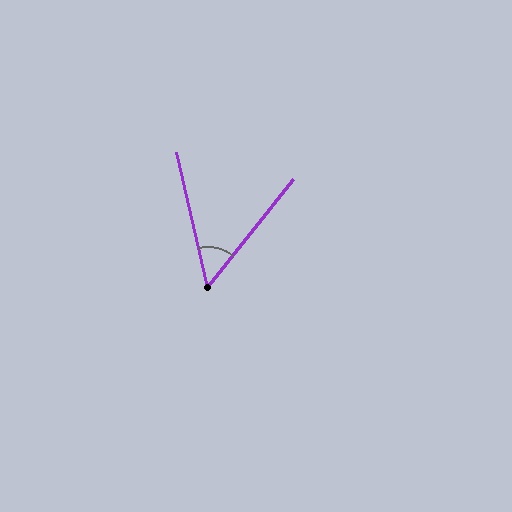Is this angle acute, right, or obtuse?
It is acute.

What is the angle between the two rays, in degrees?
Approximately 52 degrees.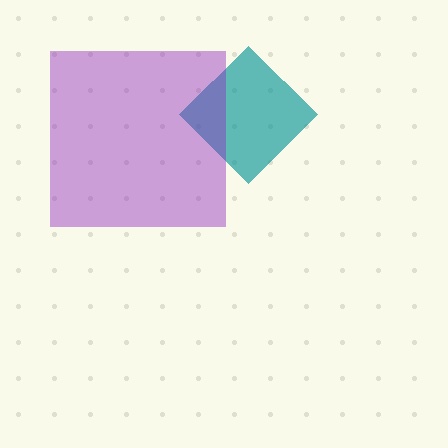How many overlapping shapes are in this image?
There are 2 overlapping shapes in the image.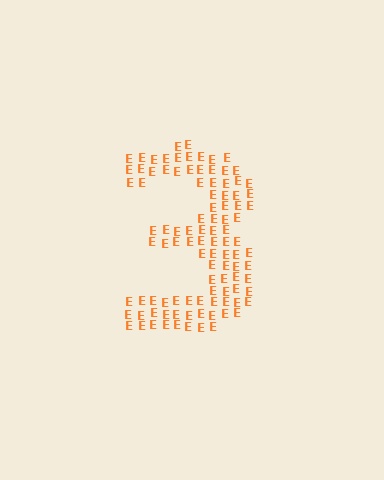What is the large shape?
The large shape is the digit 3.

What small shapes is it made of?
It is made of small letter E's.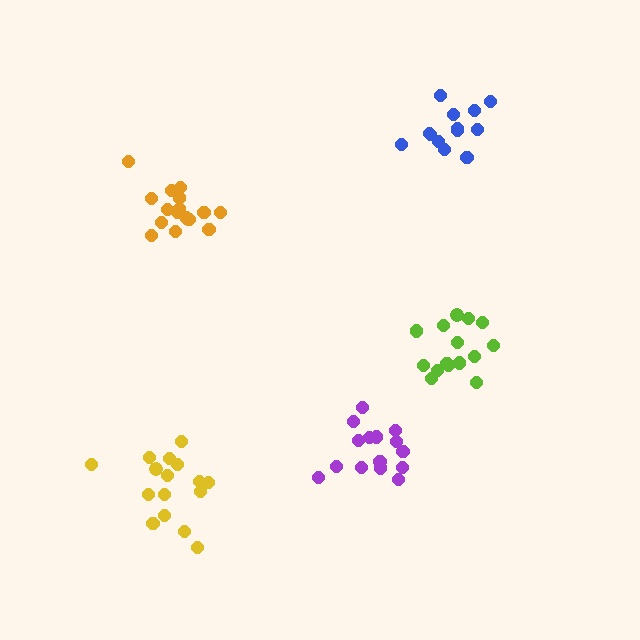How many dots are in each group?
Group 1: 16 dots, Group 2: 15 dots, Group 3: 15 dots, Group 4: 17 dots, Group 5: 13 dots (76 total).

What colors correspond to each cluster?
The clusters are colored: yellow, purple, lime, orange, blue.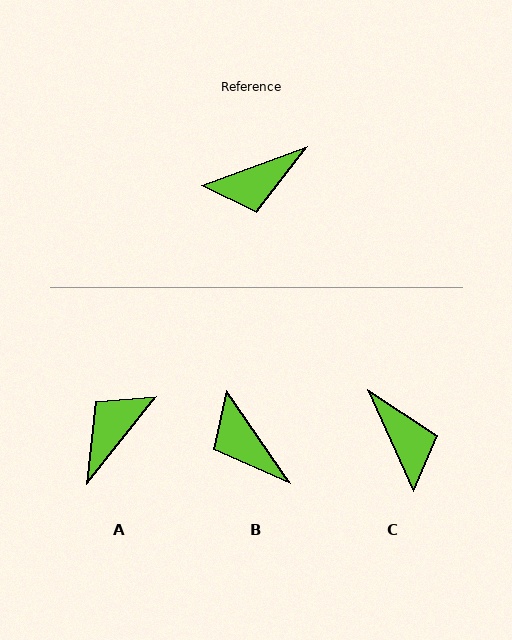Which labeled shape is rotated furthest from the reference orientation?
A, about 149 degrees away.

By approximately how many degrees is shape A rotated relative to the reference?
Approximately 149 degrees clockwise.